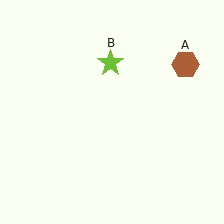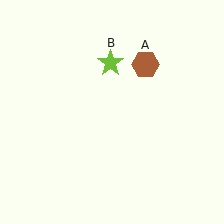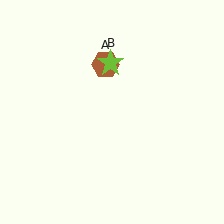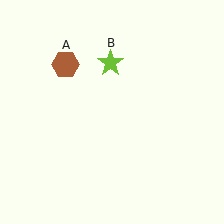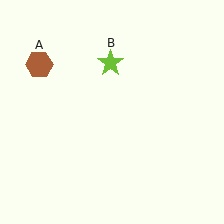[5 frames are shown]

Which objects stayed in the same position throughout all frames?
Lime star (object B) remained stationary.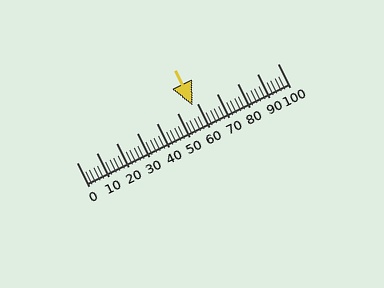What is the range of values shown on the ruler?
The ruler shows values from 0 to 100.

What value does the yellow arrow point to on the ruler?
The yellow arrow points to approximately 58.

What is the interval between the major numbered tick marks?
The major tick marks are spaced 10 units apart.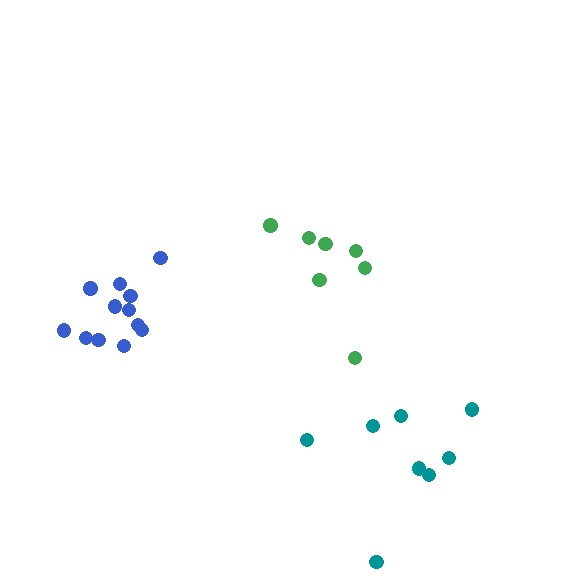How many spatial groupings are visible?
There are 3 spatial groupings.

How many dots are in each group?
Group 1: 12 dots, Group 2: 7 dots, Group 3: 8 dots (27 total).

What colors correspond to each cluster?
The clusters are colored: blue, green, teal.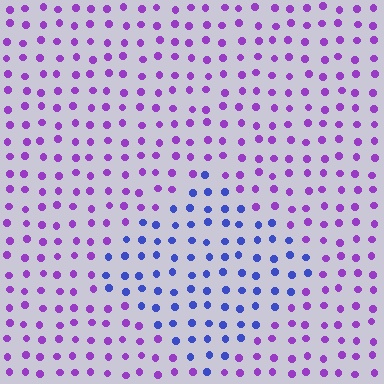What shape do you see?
I see a diamond.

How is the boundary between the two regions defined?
The boundary is defined purely by a slight shift in hue (about 48 degrees). Spacing, size, and orientation are identical on both sides.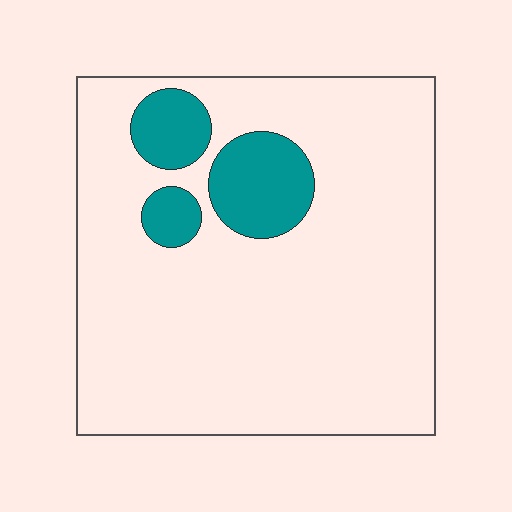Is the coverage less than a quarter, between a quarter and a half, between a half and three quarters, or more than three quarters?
Less than a quarter.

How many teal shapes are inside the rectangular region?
3.